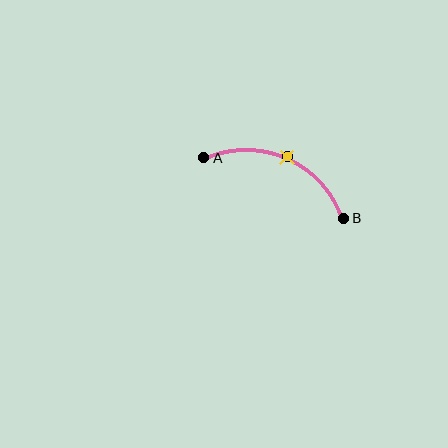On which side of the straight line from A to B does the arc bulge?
The arc bulges above the straight line connecting A and B.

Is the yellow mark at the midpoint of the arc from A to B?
Yes. The yellow mark lies on the arc at equal arc-length from both A and B — it is the arc midpoint.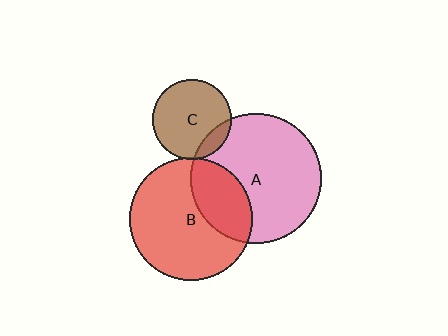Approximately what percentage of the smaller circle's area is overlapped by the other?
Approximately 5%.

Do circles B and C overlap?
Yes.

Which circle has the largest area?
Circle A (pink).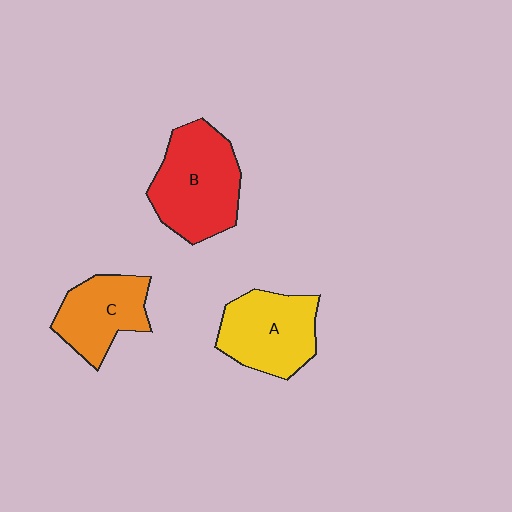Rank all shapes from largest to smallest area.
From largest to smallest: B (red), A (yellow), C (orange).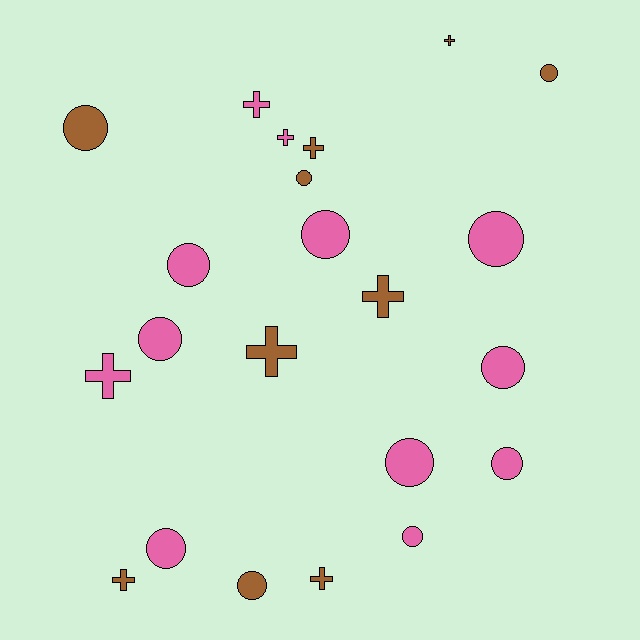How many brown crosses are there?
There are 6 brown crosses.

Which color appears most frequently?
Pink, with 12 objects.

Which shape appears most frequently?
Circle, with 13 objects.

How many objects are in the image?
There are 22 objects.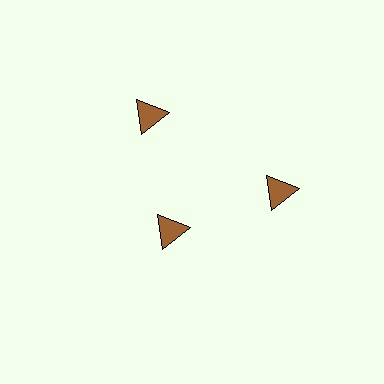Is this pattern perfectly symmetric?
No. The 3 brown triangles are arranged in a ring, but one element near the 7 o'clock position is pulled inward toward the center, breaking the 3-fold rotational symmetry.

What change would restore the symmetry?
The symmetry would be restored by moving it outward, back onto the ring so that all 3 triangles sit at equal angles and equal distance from the center.